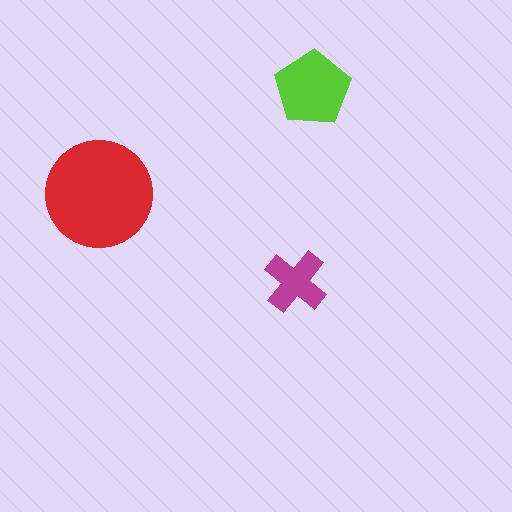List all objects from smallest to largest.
The magenta cross, the lime pentagon, the red circle.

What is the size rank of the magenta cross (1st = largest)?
3rd.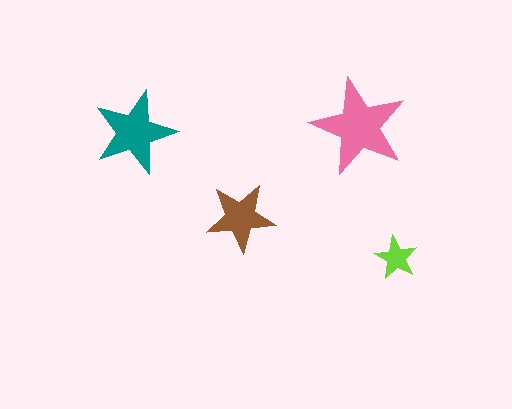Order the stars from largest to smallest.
the pink one, the teal one, the brown one, the lime one.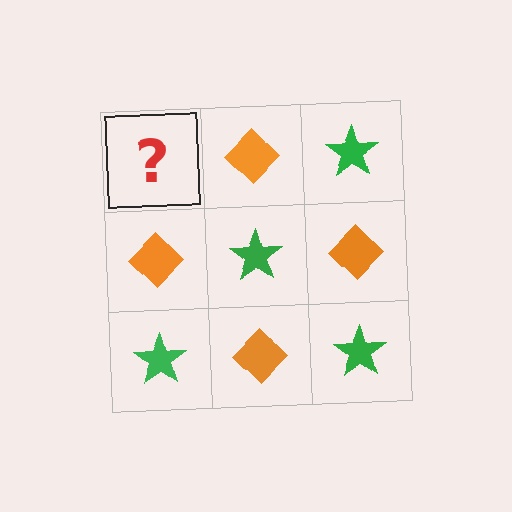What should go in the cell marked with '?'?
The missing cell should contain a green star.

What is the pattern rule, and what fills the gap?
The rule is that it alternates green star and orange diamond in a checkerboard pattern. The gap should be filled with a green star.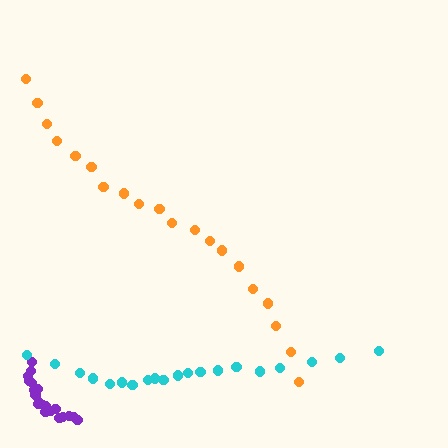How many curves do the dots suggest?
There are 3 distinct paths.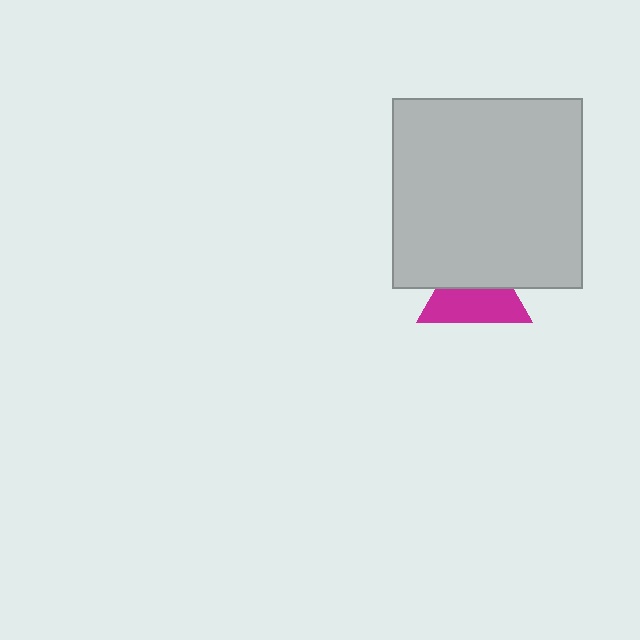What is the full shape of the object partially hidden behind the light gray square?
The partially hidden object is a magenta triangle.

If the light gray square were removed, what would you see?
You would see the complete magenta triangle.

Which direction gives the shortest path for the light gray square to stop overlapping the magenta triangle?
Moving up gives the shortest separation.